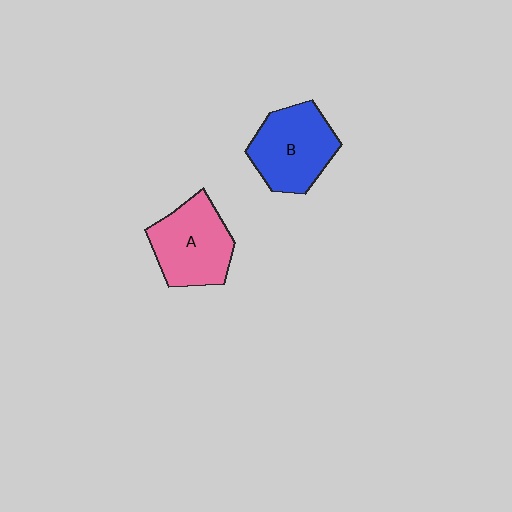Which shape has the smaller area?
Shape A (pink).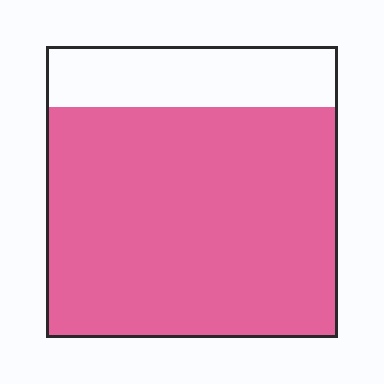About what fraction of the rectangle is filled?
About four fifths (4/5).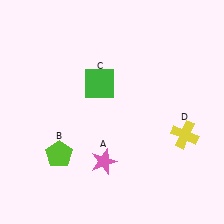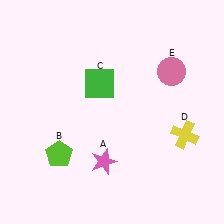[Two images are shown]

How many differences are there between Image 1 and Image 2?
There is 1 difference between the two images.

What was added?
A pink circle (E) was added in Image 2.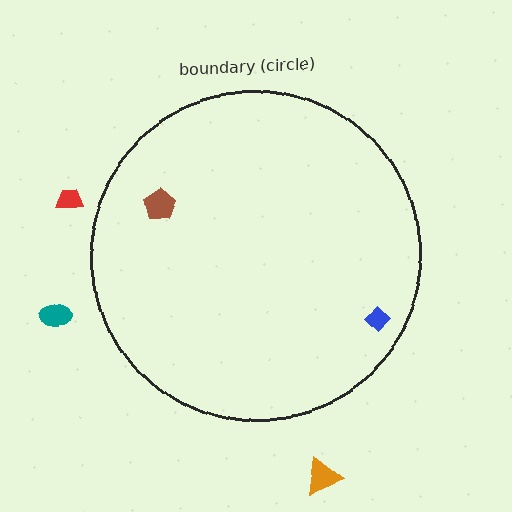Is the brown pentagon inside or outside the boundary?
Inside.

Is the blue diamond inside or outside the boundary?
Inside.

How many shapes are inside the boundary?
2 inside, 3 outside.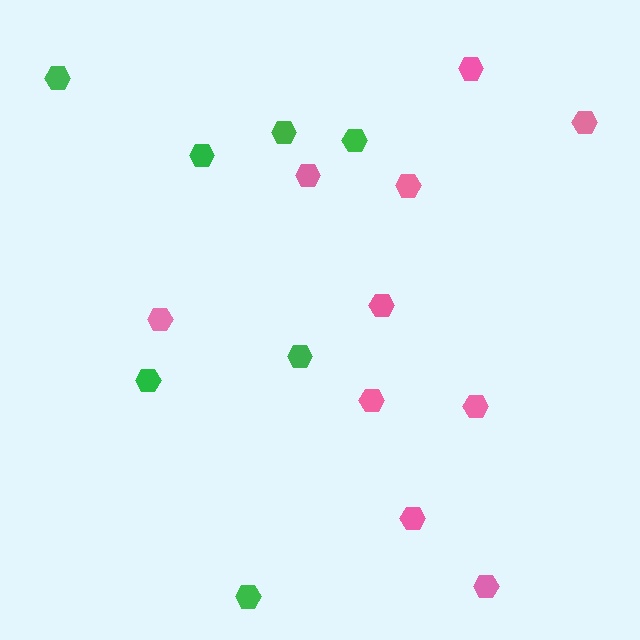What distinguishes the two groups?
There are 2 groups: one group of green hexagons (7) and one group of pink hexagons (10).